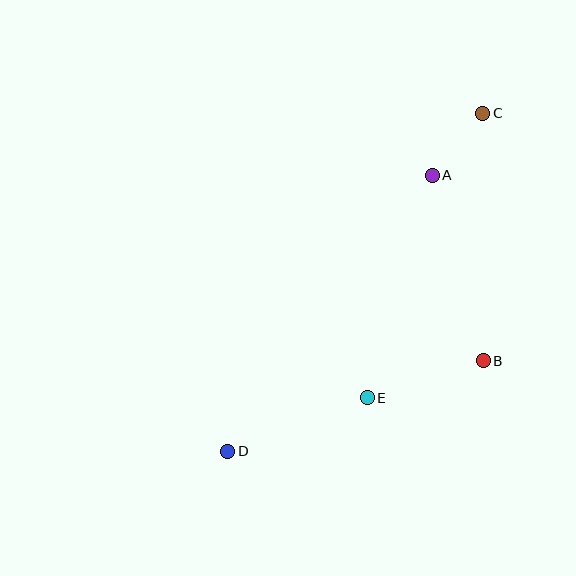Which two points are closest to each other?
Points A and C are closest to each other.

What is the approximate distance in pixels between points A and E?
The distance between A and E is approximately 232 pixels.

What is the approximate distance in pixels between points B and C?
The distance between B and C is approximately 248 pixels.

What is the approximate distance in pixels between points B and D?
The distance between B and D is approximately 271 pixels.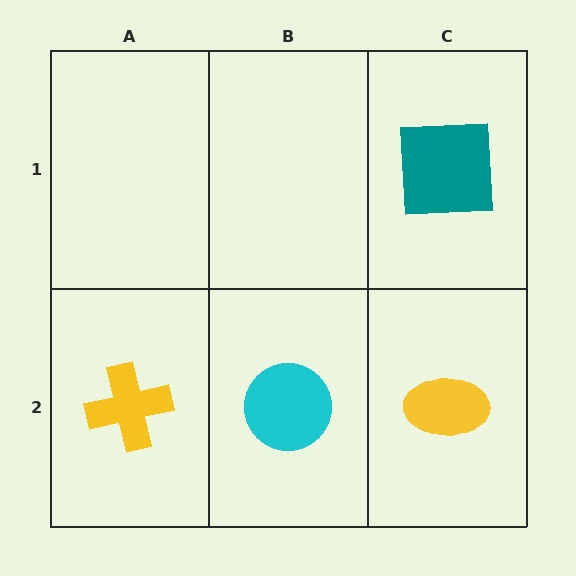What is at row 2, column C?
A yellow ellipse.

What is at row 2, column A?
A yellow cross.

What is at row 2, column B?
A cyan circle.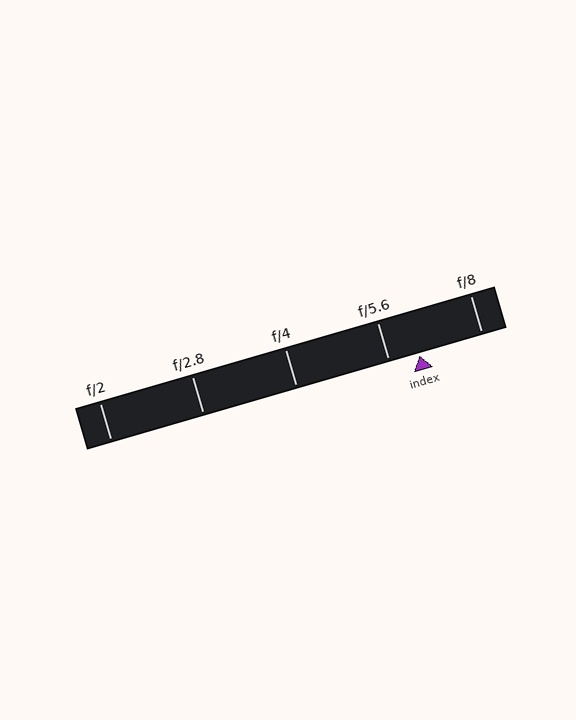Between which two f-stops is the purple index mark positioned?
The index mark is between f/5.6 and f/8.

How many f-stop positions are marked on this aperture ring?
There are 5 f-stop positions marked.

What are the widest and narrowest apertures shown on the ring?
The widest aperture shown is f/2 and the narrowest is f/8.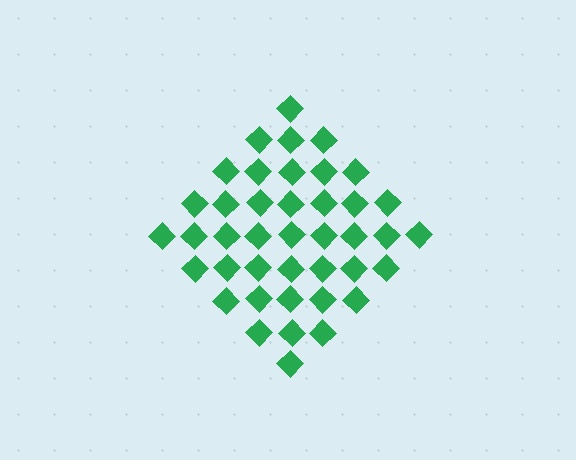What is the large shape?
The large shape is a diamond.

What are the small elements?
The small elements are diamonds.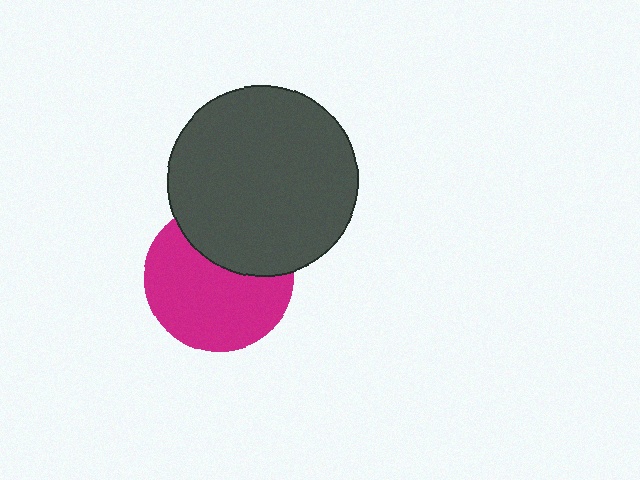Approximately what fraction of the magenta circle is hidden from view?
Roughly 34% of the magenta circle is hidden behind the dark gray circle.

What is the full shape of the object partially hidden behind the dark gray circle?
The partially hidden object is a magenta circle.